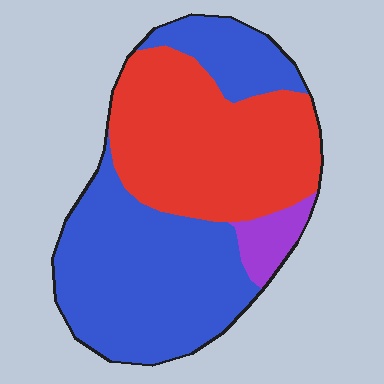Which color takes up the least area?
Purple, at roughly 5%.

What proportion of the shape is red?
Red takes up about two fifths (2/5) of the shape.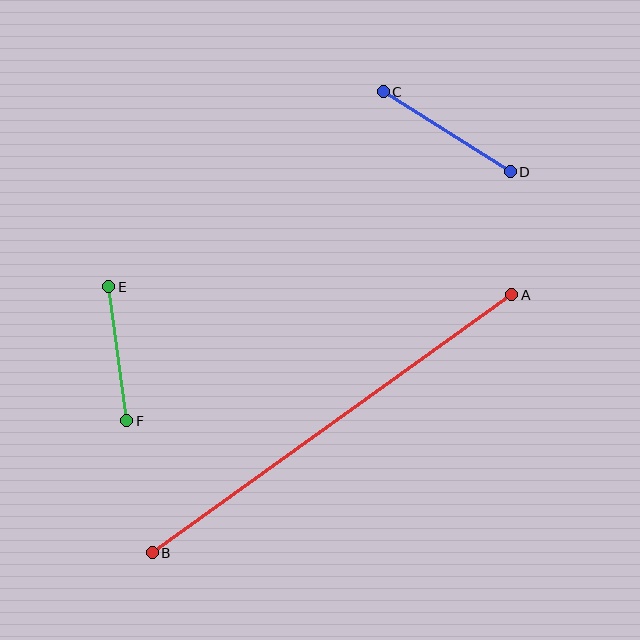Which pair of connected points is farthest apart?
Points A and B are farthest apart.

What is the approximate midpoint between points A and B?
The midpoint is at approximately (332, 424) pixels.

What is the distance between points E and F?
The distance is approximately 135 pixels.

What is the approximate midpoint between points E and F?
The midpoint is at approximately (118, 354) pixels.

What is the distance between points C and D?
The distance is approximately 150 pixels.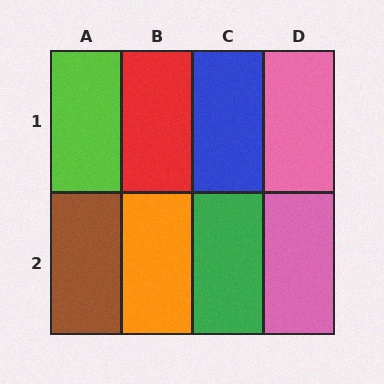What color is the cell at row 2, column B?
Orange.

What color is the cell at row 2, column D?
Pink.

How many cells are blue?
1 cell is blue.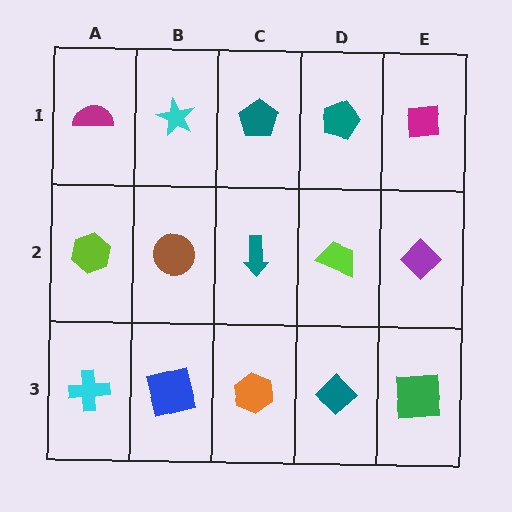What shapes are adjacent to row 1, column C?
A teal arrow (row 2, column C), a cyan star (row 1, column B), a teal pentagon (row 1, column D).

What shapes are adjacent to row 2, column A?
A magenta semicircle (row 1, column A), a cyan cross (row 3, column A), a brown circle (row 2, column B).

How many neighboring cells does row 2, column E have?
3.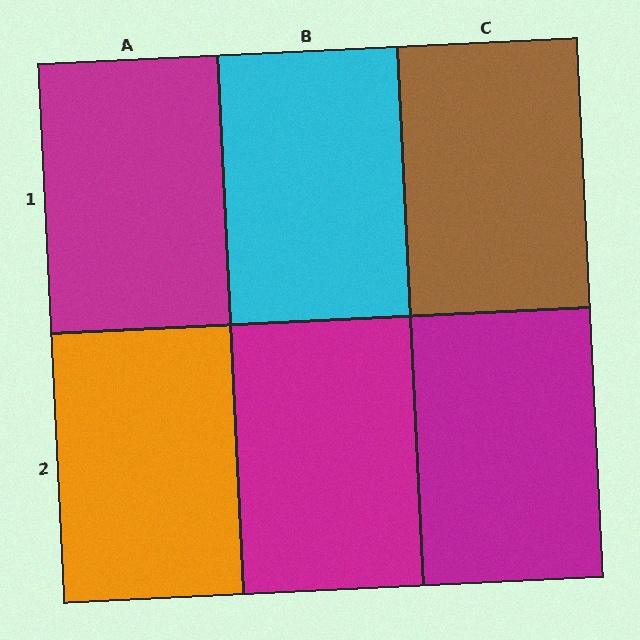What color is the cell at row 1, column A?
Magenta.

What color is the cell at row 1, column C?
Brown.